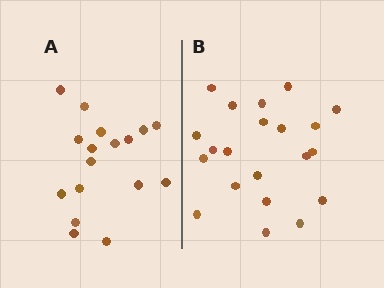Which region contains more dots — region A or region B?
Region B (the right region) has more dots.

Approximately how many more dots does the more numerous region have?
Region B has about 4 more dots than region A.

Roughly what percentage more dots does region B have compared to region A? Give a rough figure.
About 25% more.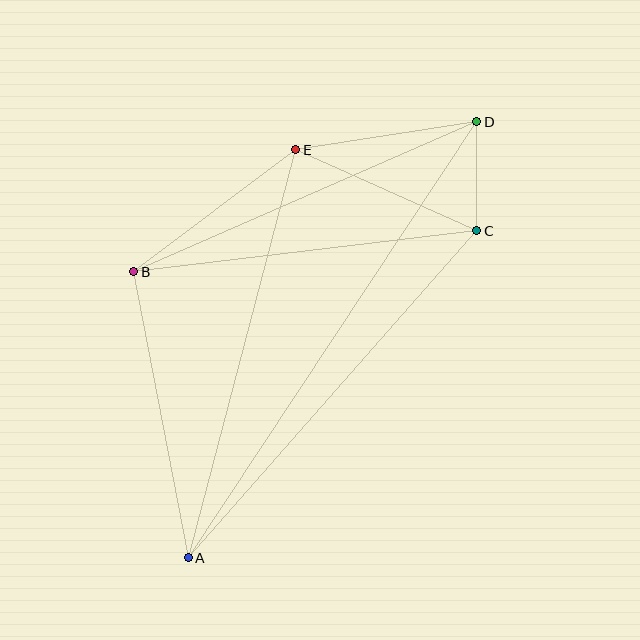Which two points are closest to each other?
Points C and D are closest to each other.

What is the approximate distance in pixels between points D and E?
The distance between D and E is approximately 183 pixels.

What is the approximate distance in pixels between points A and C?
The distance between A and C is approximately 436 pixels.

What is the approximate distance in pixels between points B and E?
The distance between B and E is approximately 203 pixels.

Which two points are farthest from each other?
Points A and D are farthest from each other.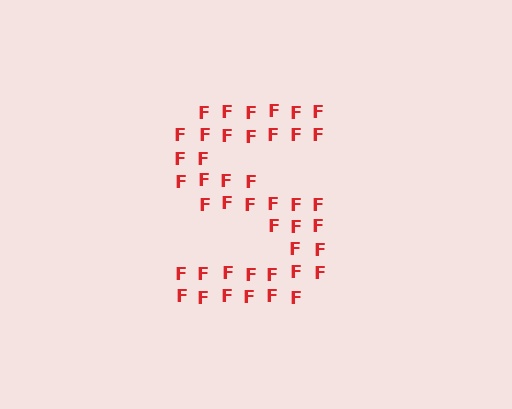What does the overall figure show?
The overall figure shows the letter S.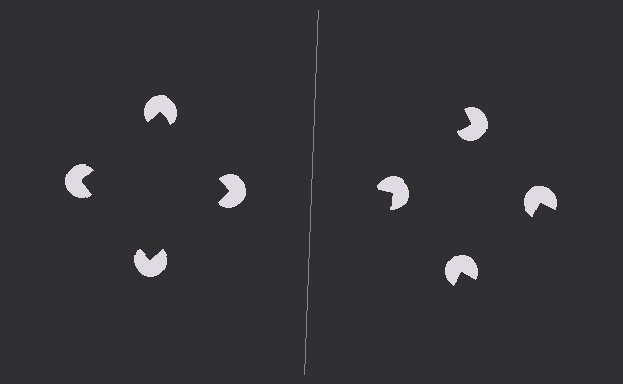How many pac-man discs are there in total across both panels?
8 — 4 on each side.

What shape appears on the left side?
An illusory square.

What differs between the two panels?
The pac-man discs are positioned identically on both sides; only the wedge orientations differ. On the left they align to a square; on the right they are misaligned.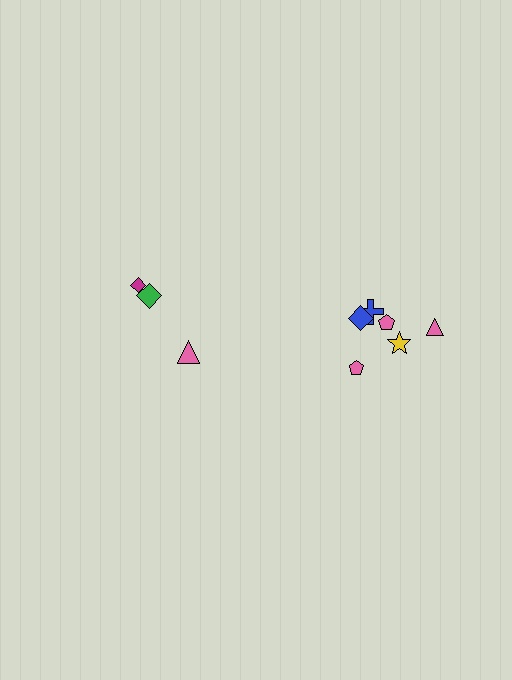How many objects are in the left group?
There are 3 objects.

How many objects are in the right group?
There are 6 objects.